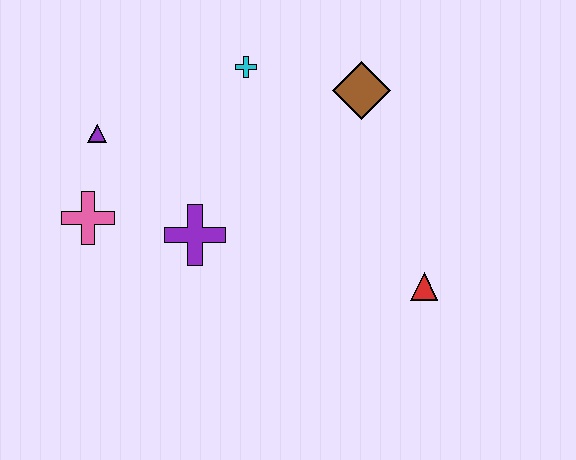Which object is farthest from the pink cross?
The red triangle is farthest from the pink cross.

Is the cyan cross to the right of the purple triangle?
Yes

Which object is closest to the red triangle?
The brown diamond is closest to the red triangle.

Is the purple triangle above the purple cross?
Yes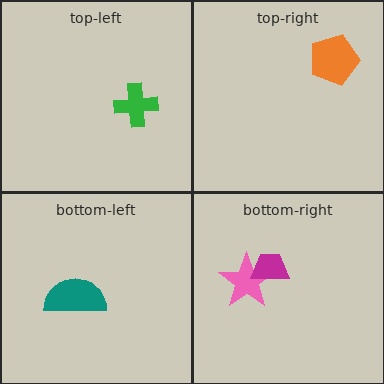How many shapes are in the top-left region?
1.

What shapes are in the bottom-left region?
The teal semicircle.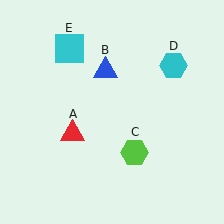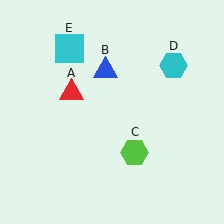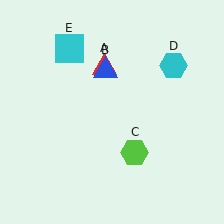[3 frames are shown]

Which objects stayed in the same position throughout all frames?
Blue triangle (object B) and lime hexagon (object C) and cyan hexagon (object D) and cyan square (object E) remained stationary.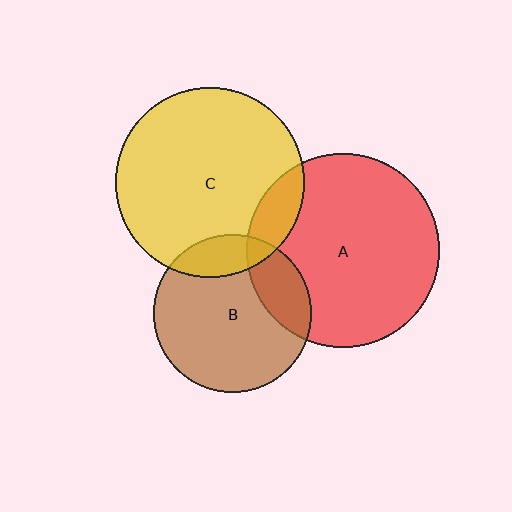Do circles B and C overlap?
Yes.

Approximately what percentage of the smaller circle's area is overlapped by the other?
Approximately 15%.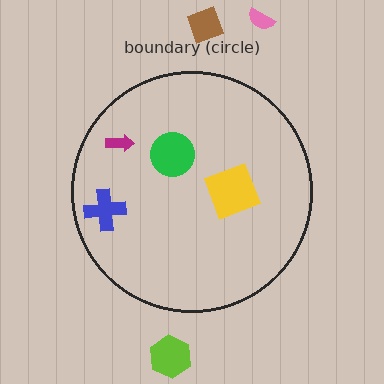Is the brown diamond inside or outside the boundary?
Outside.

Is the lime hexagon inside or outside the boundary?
Outside.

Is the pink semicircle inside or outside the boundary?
Outside.